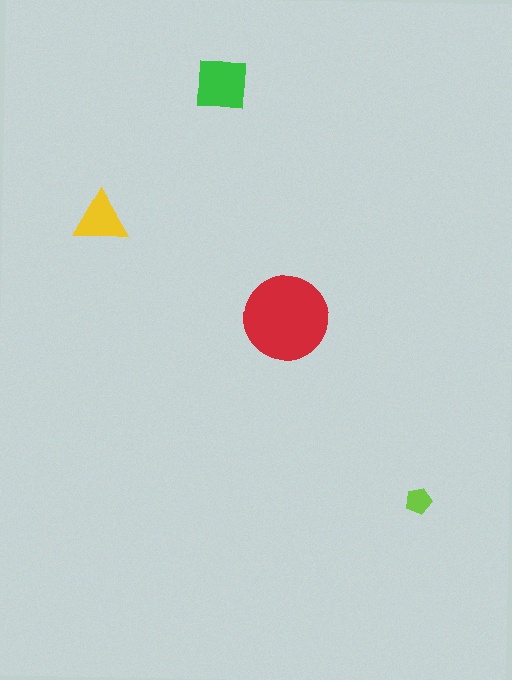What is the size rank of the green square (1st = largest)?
2nd.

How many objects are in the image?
There are 4 objects in the image.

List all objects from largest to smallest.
The red circle, the green square, the yellow triangle, the lime pentagon.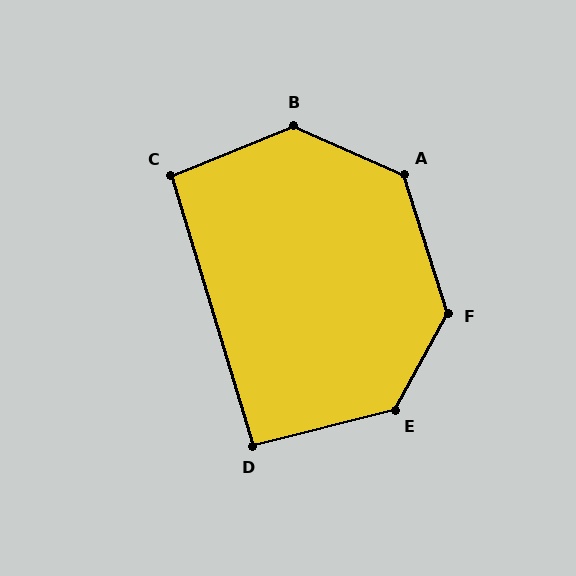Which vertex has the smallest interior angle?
D, at approximately 93 degrees.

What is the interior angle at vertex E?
Approximately 133 degrees (obtuse).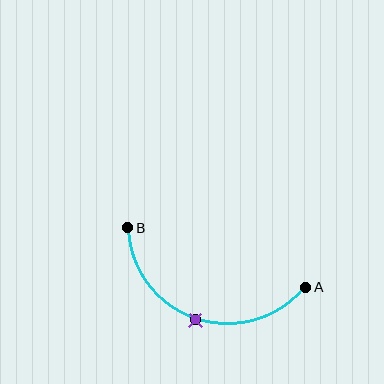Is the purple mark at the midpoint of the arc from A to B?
Yes. The purple mark lies on the arc at equal arc-length from both A and B — it is the arc midpoint.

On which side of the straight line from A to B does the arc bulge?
The arc bulges below the straight line connecting A and B.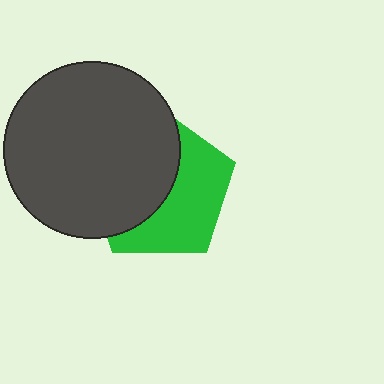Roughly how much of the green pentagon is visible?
About half of it is visible (roughly 49%).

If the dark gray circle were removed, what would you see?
You would see the complete green pentagon.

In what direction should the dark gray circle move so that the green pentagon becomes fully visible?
The dark gray circle should move left. That is the shortest direction to clear the overlap and leave the green pentagon fully visible.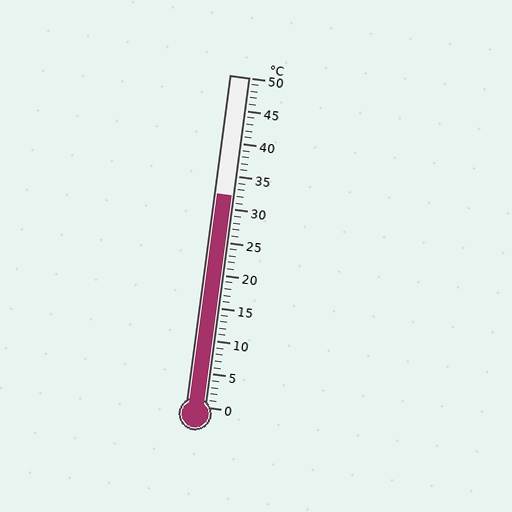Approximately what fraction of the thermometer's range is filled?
The thermometer is filled to approximately 65% of its range.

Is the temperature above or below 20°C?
The temperature is above 20°C.